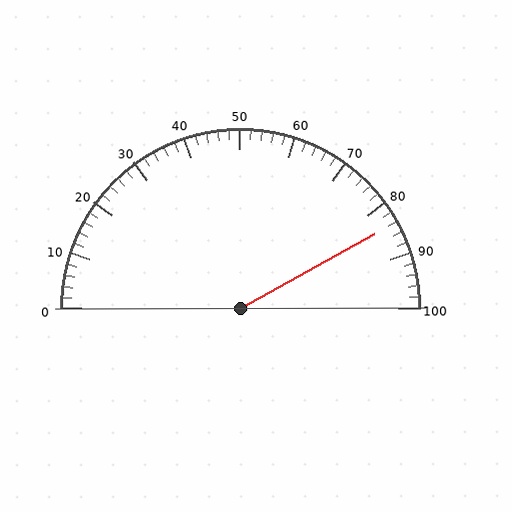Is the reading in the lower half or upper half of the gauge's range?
The reading is in the upper half of the range (0 to 100).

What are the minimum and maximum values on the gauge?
The gauge ranges from 0 to 100.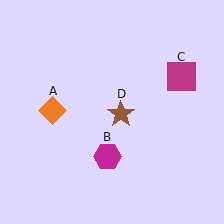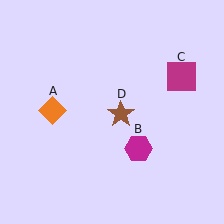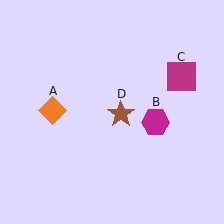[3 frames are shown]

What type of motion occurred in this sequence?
The magenta hexagon (object B) rotated counterclockwise around the center of the scene.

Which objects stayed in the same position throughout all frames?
Orange diamond (object A) and magenta square (object C) and brown star (object D) remained stationary.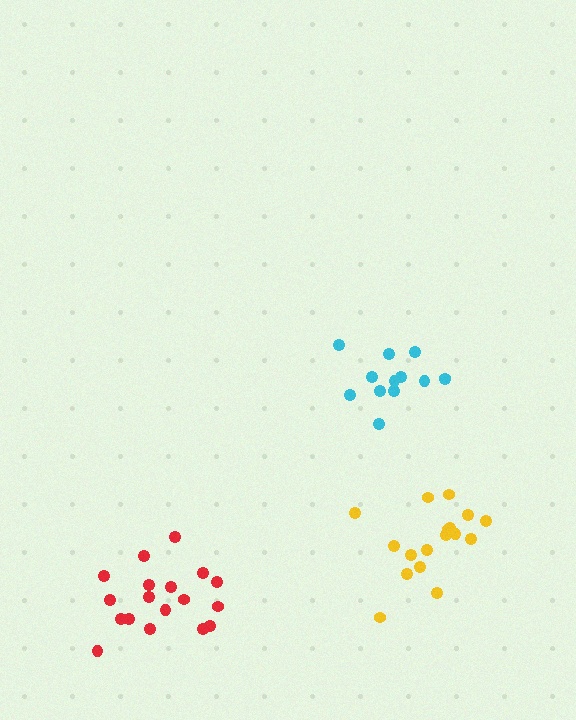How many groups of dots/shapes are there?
There are 3 groups.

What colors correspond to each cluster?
The clusters are colored: red, yellow, cyan.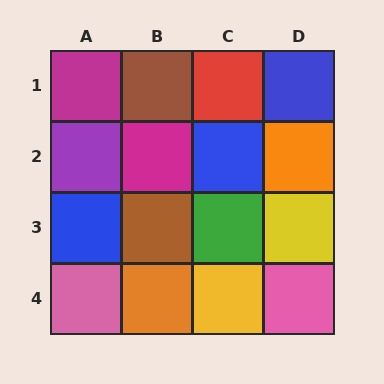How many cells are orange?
2 cells are orange.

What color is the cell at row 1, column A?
Magenta.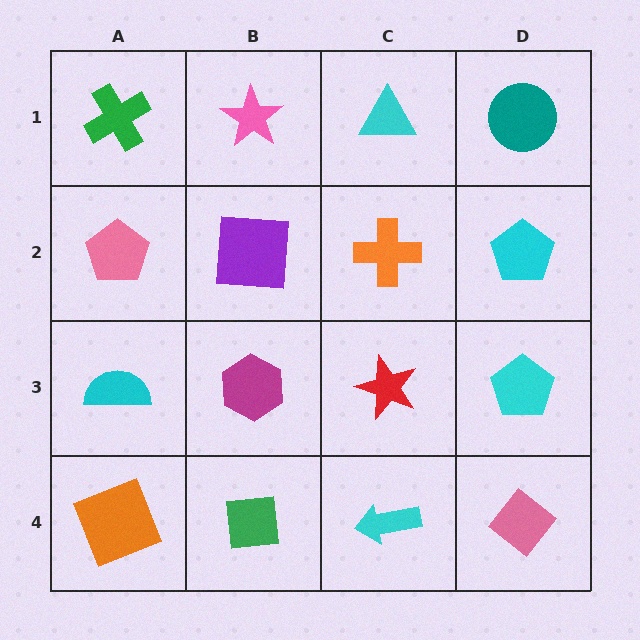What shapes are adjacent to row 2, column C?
A cyan triangle (row 1, column C), a red star (row 3, column C), a purple square (row 2, column B), a cyan pentagon (row 2, column D).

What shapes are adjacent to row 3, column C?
An orange cross (row 2, column C), a cyan arrow (row 4, column C), a magenta hexagon (row 3, column B), a cyan pentagon (row 3, column D).